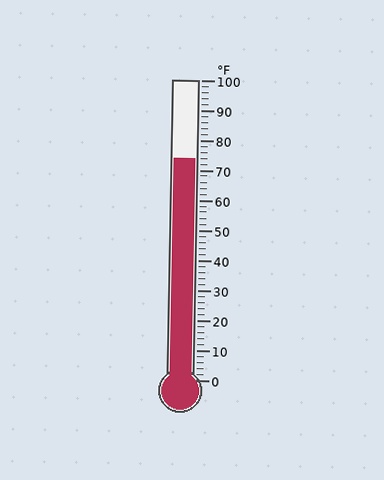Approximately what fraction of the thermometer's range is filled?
The thermometer is filled to approximately 75% of its range.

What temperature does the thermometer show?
The thermometer shows approximately 74°F.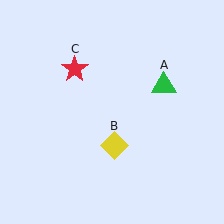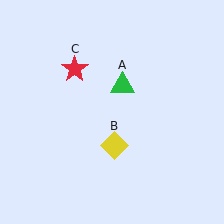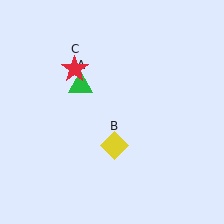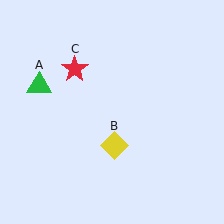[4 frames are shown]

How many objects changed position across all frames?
1 object changed position: green triangle (object A).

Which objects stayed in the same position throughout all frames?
Yellow diamond (object B) and red star (object C) remained stationary.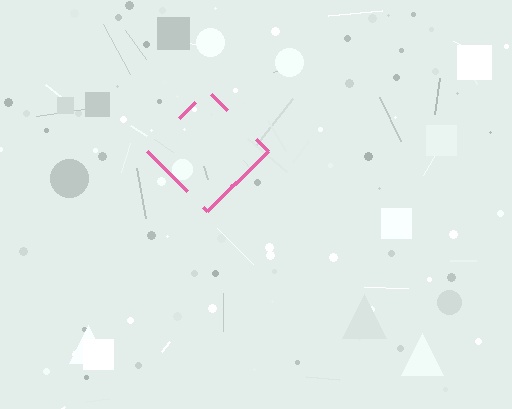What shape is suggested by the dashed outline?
The dashed outline suggests a diamond.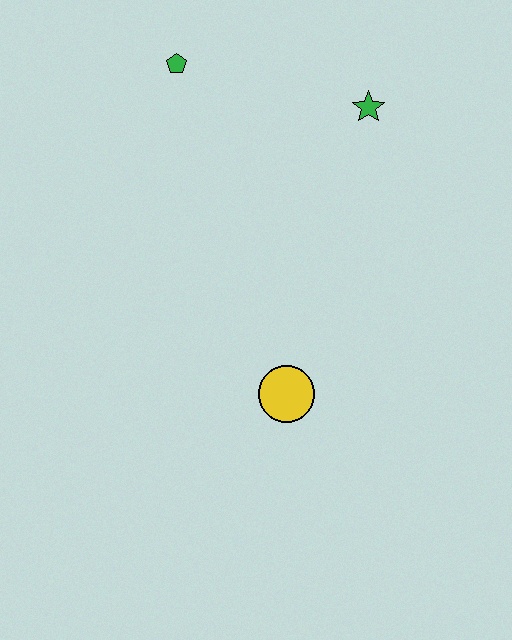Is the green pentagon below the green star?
No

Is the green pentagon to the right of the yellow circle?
No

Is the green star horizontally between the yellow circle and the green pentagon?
No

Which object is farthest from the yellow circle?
The green pentagon is farthest from the yellow circle.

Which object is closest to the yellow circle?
The green star is closest to the yellow circle.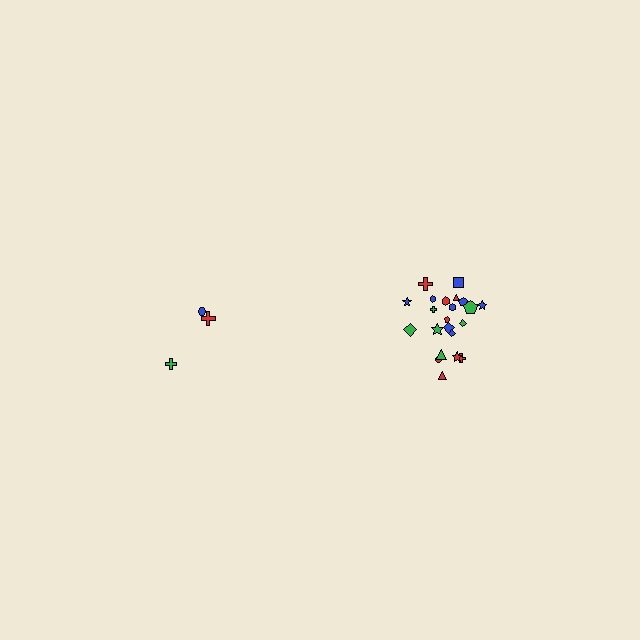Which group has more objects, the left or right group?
The right group.